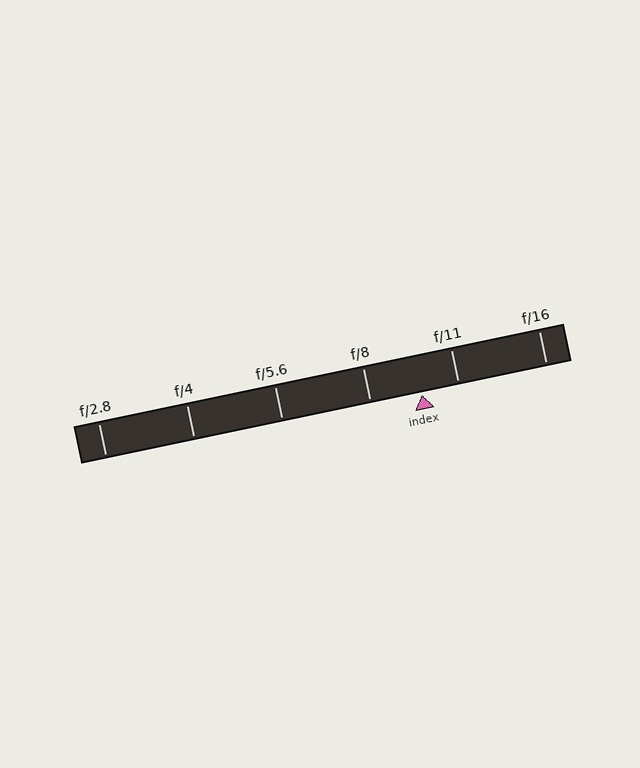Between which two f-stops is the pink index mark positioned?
The index mark is between f/8 and f/11.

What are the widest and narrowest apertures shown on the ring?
The widest aperture shown is f/2.8 and the narrowest is f/16.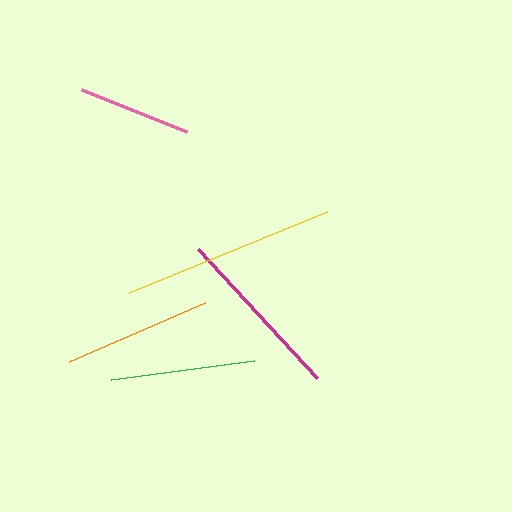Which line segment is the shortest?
The pink line is the shortest at approximately 113 pixels.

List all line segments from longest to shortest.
From longest to shortest: yellow, magenta, orange, green, pink.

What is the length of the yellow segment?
The yellow segment is approximately 214 pixels long.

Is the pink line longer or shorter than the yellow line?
The yellow line is longer than the pink line.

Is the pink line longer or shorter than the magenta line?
The magenta line is longer than the pink line.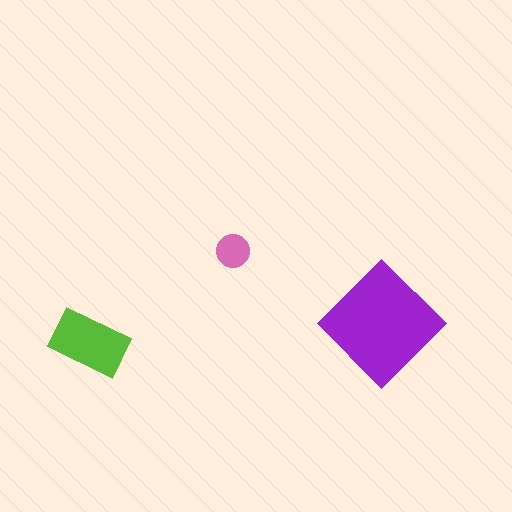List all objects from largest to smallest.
The purple diamond, the lime rectangle, the pink circle.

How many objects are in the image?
There are 3 objects in the image.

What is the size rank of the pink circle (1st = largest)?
3rd.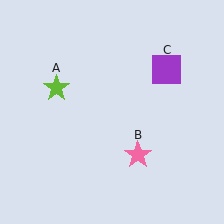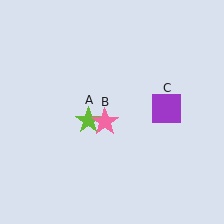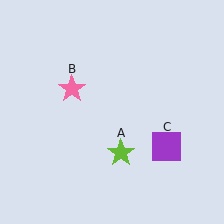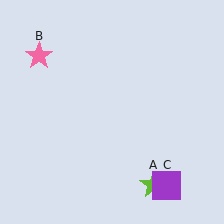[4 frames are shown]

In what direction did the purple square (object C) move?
The purple square (object C) moved down.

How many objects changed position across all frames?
3 objects changed position: lime star (object A), pink star (object B), purple square (object C).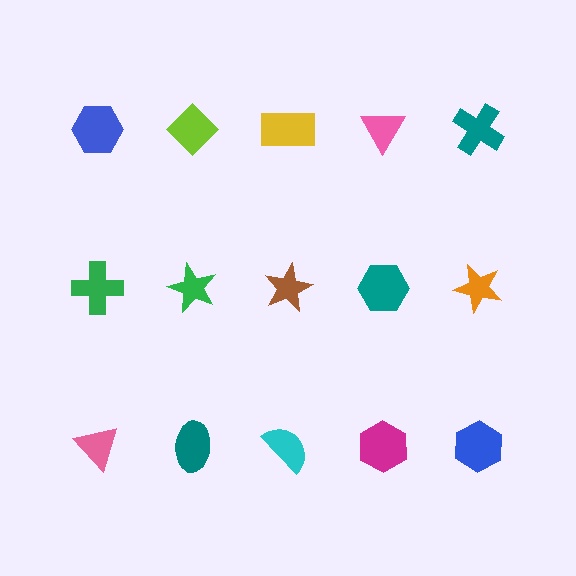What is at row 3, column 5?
A blue hexagon.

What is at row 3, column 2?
A teal ellipse.